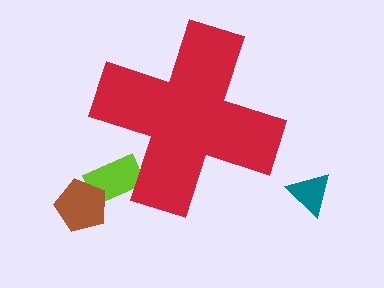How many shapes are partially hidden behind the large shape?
1 shape is partially hidden.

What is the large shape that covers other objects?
A red cross.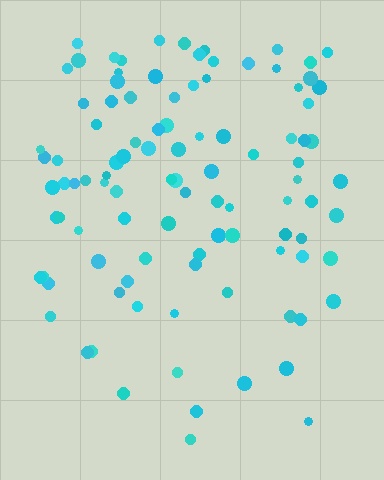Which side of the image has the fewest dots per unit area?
The bottom.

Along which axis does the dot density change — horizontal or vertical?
Vertical.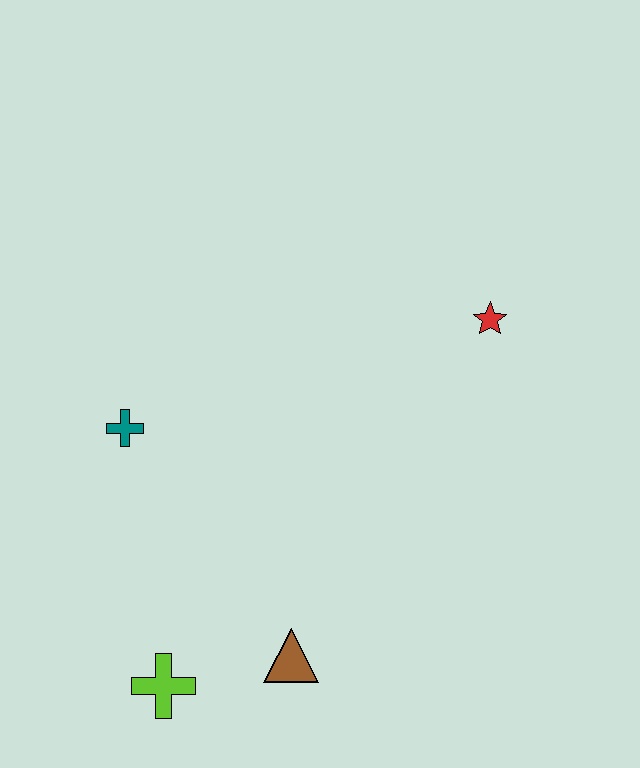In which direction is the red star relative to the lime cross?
The red star is above the lime cross.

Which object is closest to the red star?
The teal cross is closest to the red star.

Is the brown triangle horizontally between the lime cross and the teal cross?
No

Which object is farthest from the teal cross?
The red star is farthest from the teal cross.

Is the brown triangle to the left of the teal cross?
No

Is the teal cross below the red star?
Yes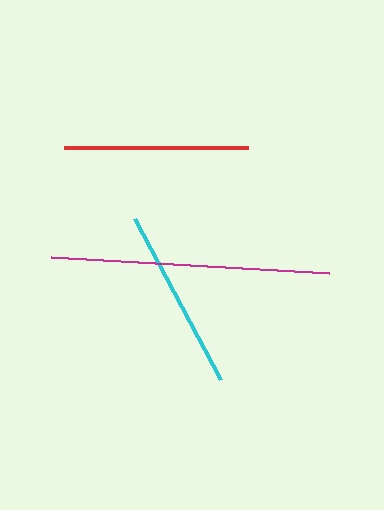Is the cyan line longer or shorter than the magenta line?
The magenta line is longer than the cyan line.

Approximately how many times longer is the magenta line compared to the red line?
The magenta line is approximately 1.5 times the length of the red line.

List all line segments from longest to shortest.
From longest to shortest: magenta, red, cyan.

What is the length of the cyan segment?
The cyan segment is approximately 182 pixels long.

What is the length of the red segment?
The red segment is approximately 183 pixels long.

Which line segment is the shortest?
The cyan line is the shortest at approximately 182 pixels.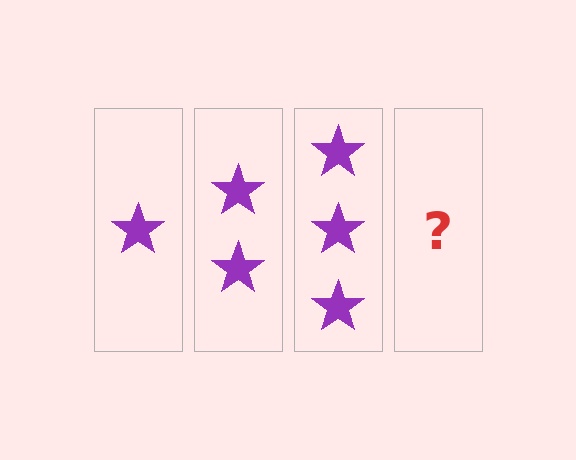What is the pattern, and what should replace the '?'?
The pattern is that each step adds one more star. The '?' should be 4 stars.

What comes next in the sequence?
The next element should be 4 stars.